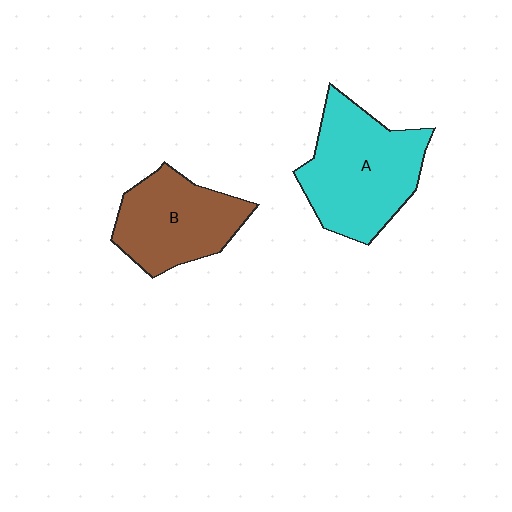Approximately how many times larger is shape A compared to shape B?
Approximately 1.3 times.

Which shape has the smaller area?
Shape B (brown).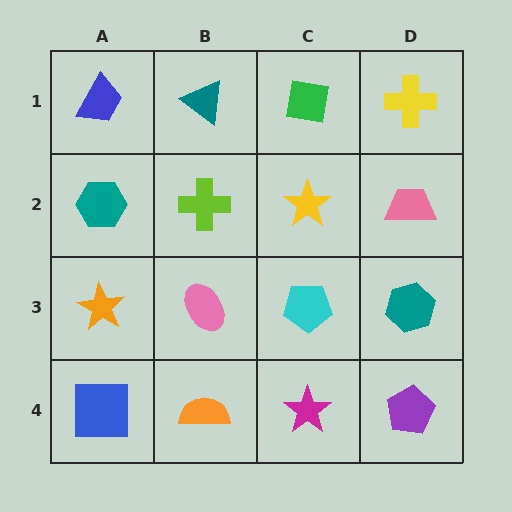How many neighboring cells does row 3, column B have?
4.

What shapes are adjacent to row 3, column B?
A lime cross (row 2, column B), an orange semicircle (row 4, column B), an orange star (row 3, column A), a cyan pentagon (row 3, column C).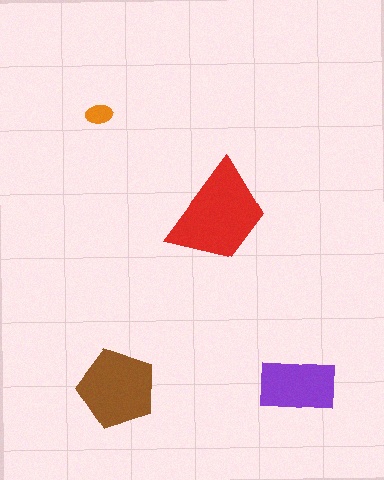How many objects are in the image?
There are 4 objects in the image.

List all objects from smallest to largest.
The orange ellipse, the purple rectangle, the brown pentagon, the red trapezoid.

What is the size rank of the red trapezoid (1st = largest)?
1st.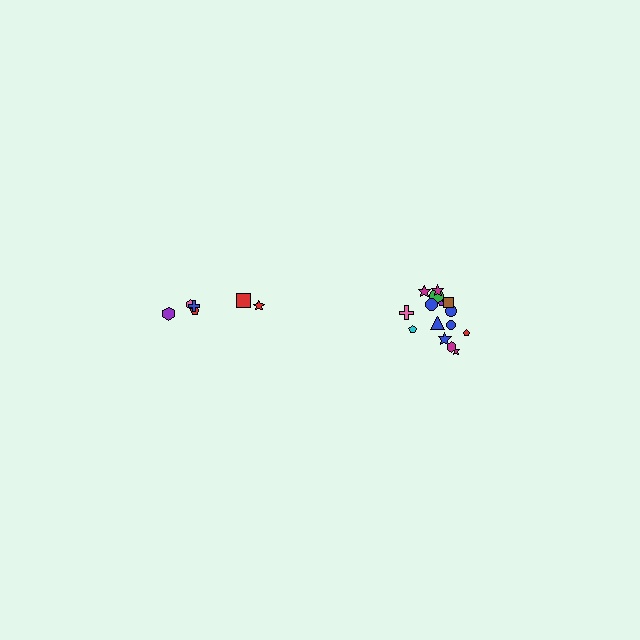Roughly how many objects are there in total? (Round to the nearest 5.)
Roughly 20 objects in total.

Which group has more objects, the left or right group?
The right group.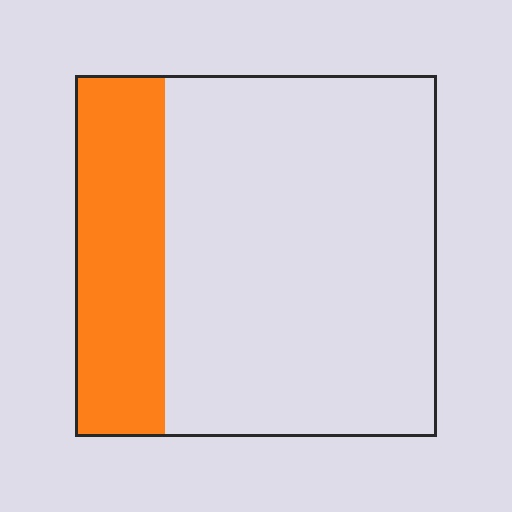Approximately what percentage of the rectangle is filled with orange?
Approximately 25%.